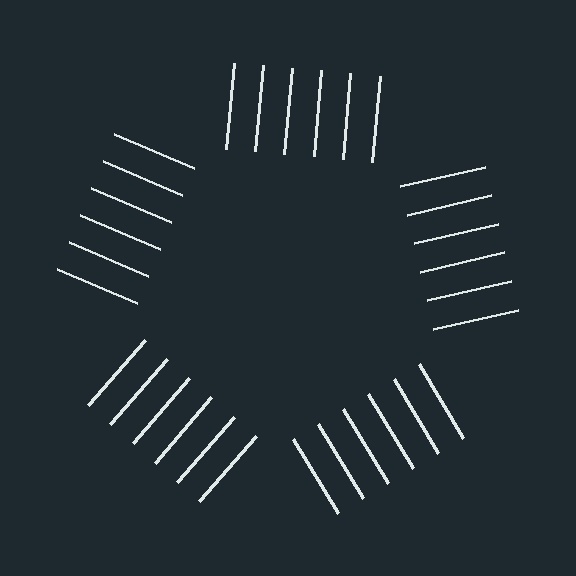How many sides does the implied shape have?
5 sides — the line-ends trace a pentagon.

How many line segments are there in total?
30 — 6 along each of the 5 edges.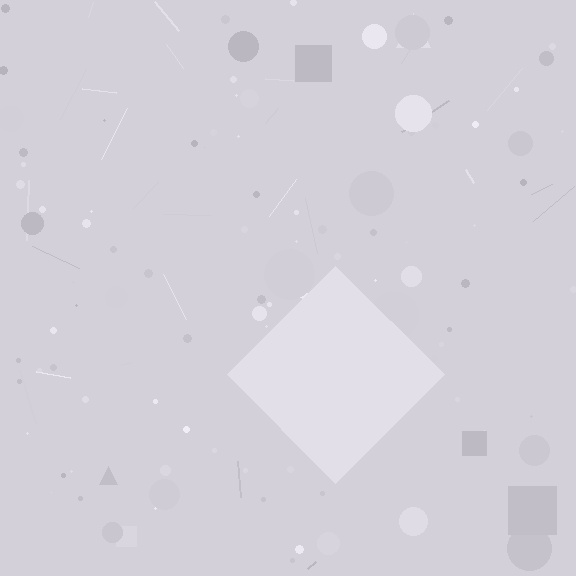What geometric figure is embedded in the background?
A diamond is embedded in the background.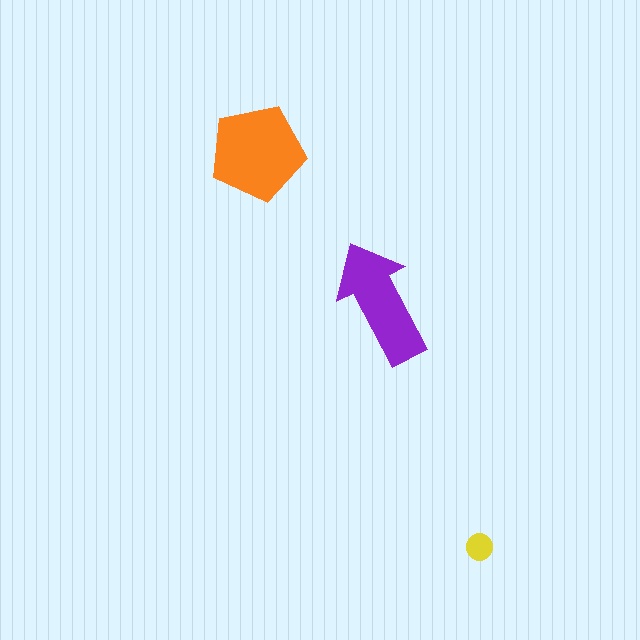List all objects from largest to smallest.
The orange pentagon, the purple arrow, the yellow circle.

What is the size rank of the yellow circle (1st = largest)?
3rd.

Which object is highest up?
The orange pentagon is topmost.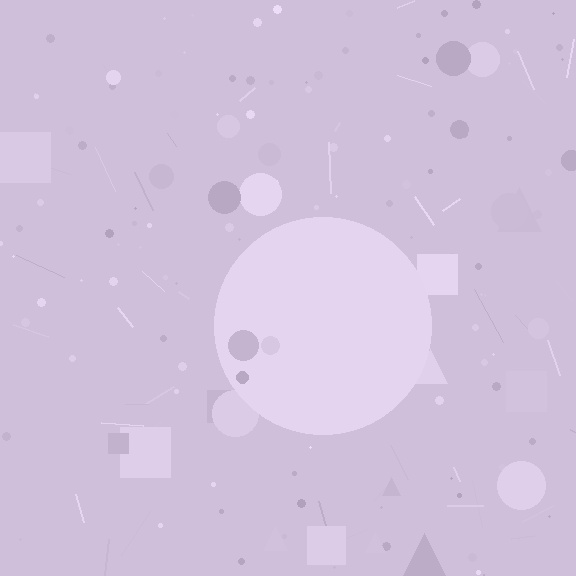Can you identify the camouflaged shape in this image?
The camouflaged shape is a circle.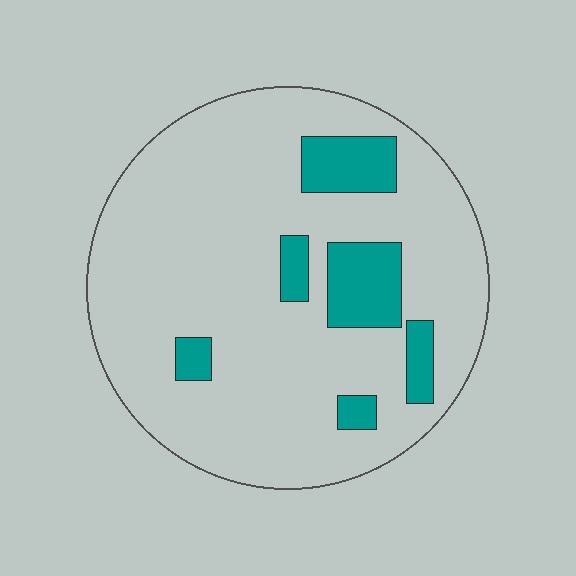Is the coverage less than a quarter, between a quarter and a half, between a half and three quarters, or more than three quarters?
Less than a quarter.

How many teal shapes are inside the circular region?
6.